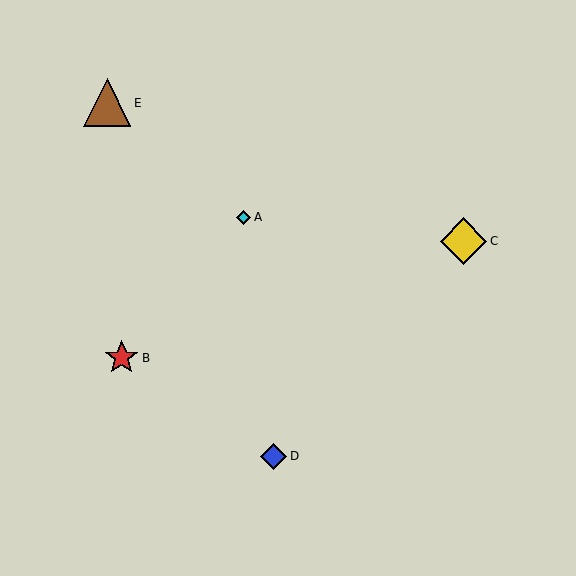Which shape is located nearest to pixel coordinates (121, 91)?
The brown triangle (labeled E) at (107, 103) is nearest to that location.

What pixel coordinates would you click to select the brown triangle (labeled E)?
Click at (107, 103) to select the brown triangle E.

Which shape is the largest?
The brown triangle (labeled E) is the largest.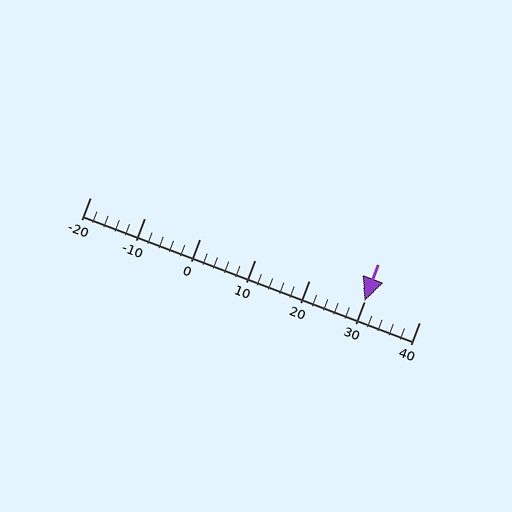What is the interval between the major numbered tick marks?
The major tick marks are spaced 10 units apart.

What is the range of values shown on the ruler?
The ruler shows values from -20 to 40.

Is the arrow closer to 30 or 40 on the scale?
The arrow is closer to 30.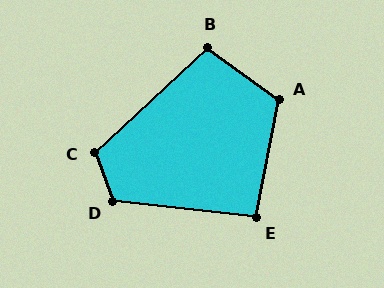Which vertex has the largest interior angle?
D, at approximately 117 degrees.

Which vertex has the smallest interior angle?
E, at approximately 94 degrees.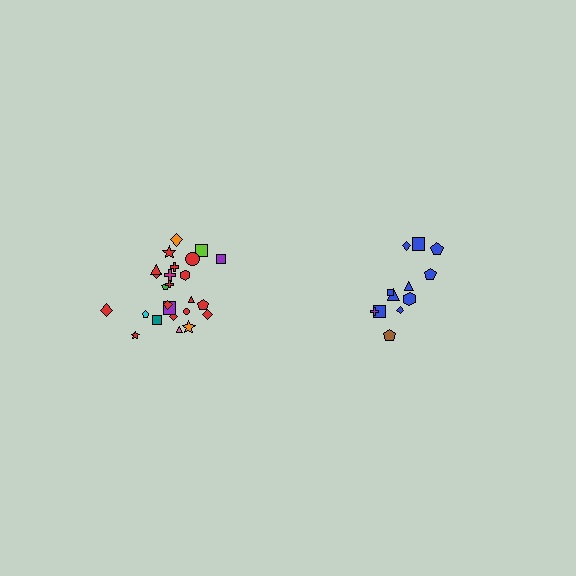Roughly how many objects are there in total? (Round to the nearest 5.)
Roughly 35 objects in total.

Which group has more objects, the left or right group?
The left group.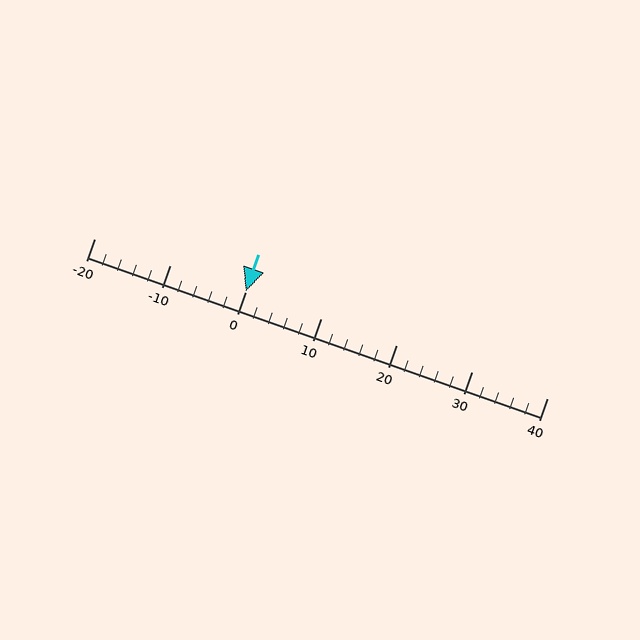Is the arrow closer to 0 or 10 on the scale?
The arrow is closer to 0.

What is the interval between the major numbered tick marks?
The major tick marks are spaced 10 units apart.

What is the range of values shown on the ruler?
The ruler shows values from -20 to 40.